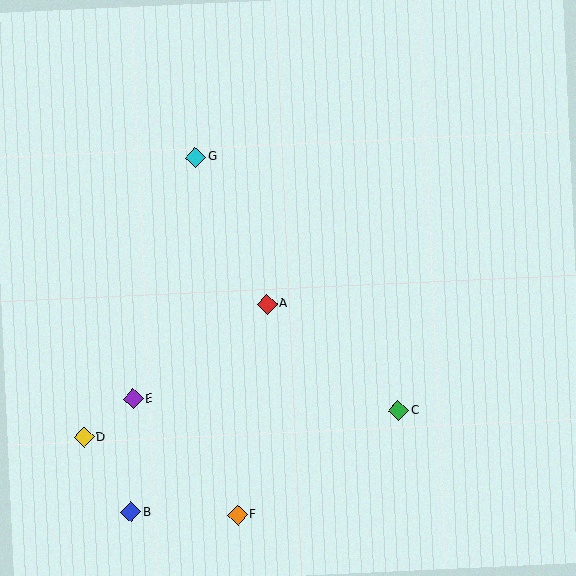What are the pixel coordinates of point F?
Point F is at (238, 515).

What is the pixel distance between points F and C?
The distance between F and C is 191 pixels.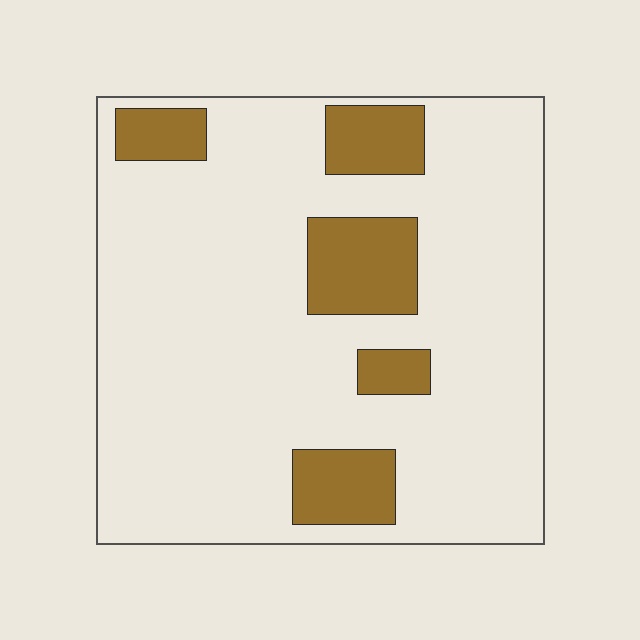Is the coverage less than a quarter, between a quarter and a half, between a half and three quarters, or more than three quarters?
Less than a quarter.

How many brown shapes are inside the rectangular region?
5.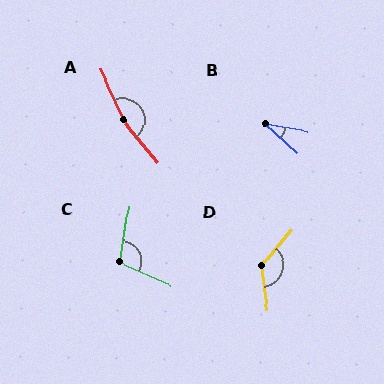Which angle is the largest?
A, at approximately 166 degrees.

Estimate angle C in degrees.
Approximately 105 degrees.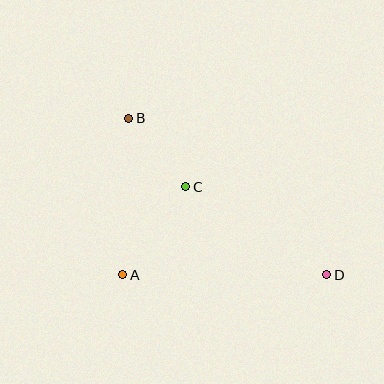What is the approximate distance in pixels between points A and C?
The distance between A and C is approximately 108 pixels.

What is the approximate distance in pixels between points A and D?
The distance between A and D is approximately 204 pixels.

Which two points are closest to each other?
Points B and C are closest to each other.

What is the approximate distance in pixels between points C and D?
The distance between C and D is approximately 166 pixels.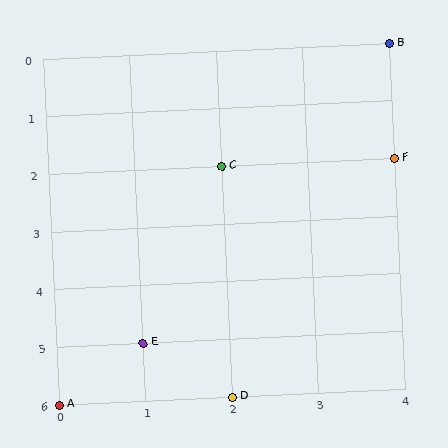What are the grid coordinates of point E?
Point E is at grid coordinates (1, 5).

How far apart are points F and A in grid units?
Points F and A are 4 columns and 4 rows apart (about 5.7 grid units diagonally).